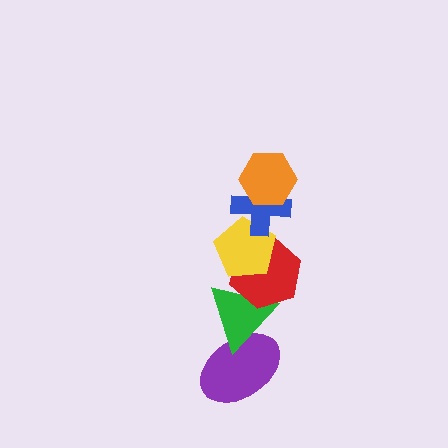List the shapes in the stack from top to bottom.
From top to bottom: the orange hexagon, the blue cross, the yellow pentagon, the red hexagon, the green triangle, the purple ellipse.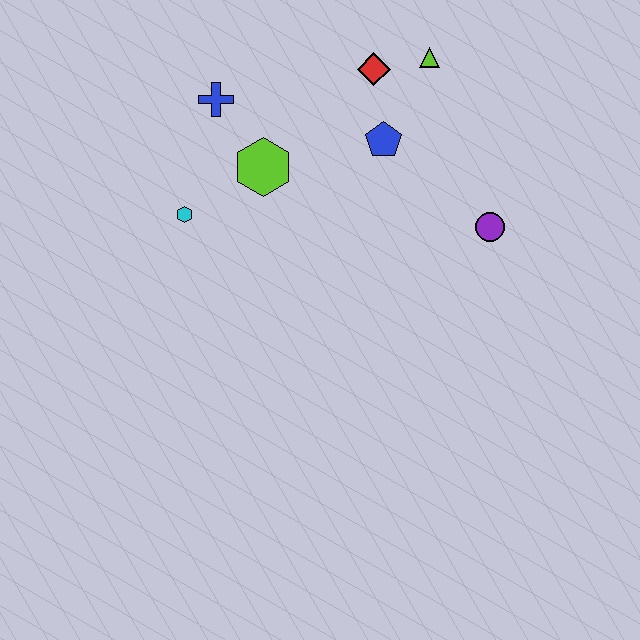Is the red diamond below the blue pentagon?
No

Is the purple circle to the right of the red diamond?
Yes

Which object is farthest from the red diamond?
The cyan hexagon is farthest from the red diamond.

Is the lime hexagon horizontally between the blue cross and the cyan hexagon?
No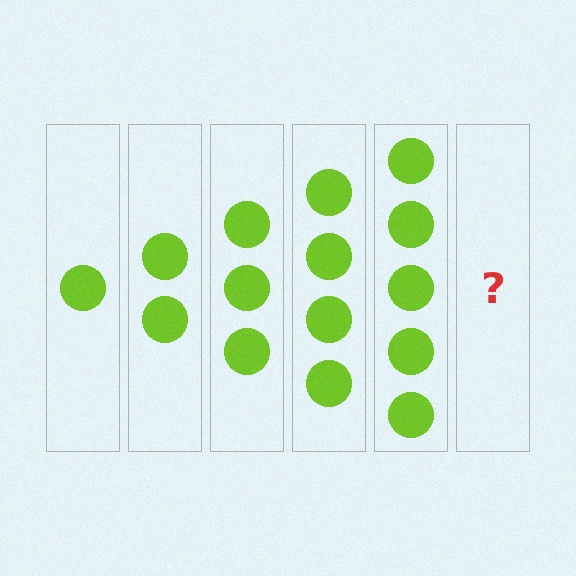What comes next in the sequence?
The next element should be 6 circles.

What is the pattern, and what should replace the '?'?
The pattern is that each step adds one more circle. The '?' should be 6 circles.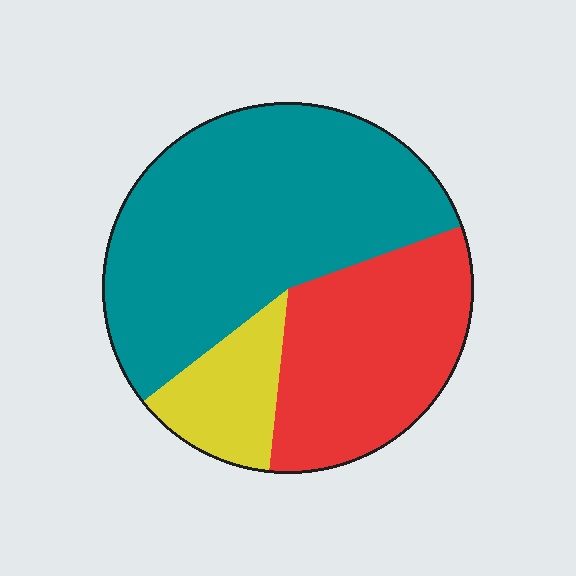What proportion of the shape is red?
Red covers 32% of the shape.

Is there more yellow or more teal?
Teal.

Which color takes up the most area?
Teal, at roughly 55%.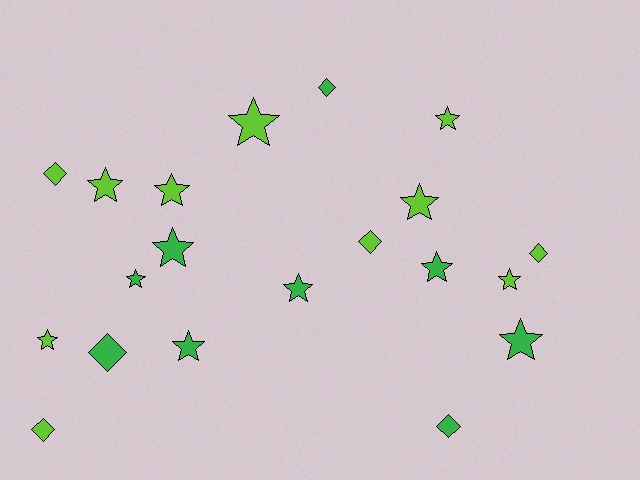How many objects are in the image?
There are 20 objects.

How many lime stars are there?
There are 7 lime stars.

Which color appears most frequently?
Lime, with 11 objects.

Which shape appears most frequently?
Star, with 13 objects.